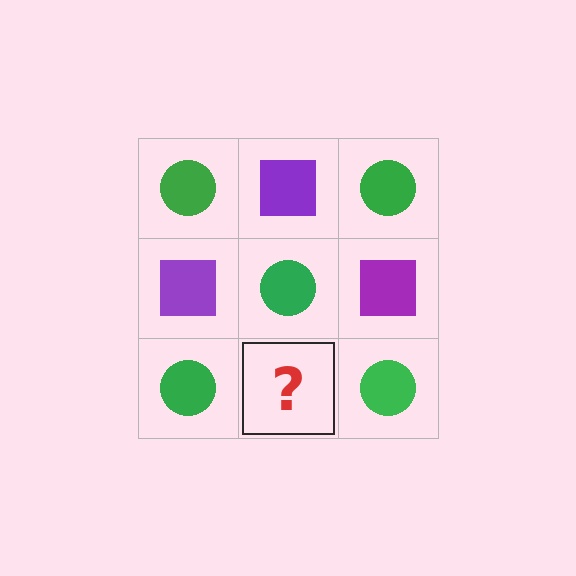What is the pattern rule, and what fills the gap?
The rule is that it alternates green circle and purple square in a checkerboard pattern. The gap should be filled with a purple square.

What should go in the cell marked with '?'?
The missing cell should contain a purple square.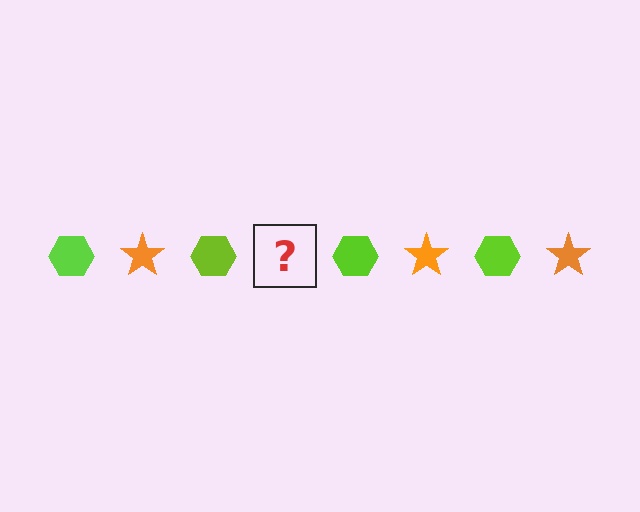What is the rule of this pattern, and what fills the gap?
The rule is that the pattern alternates between lime hexagon and orange star. The gap should be filled with an orange star.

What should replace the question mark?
The question mark should be replaced with an orange star.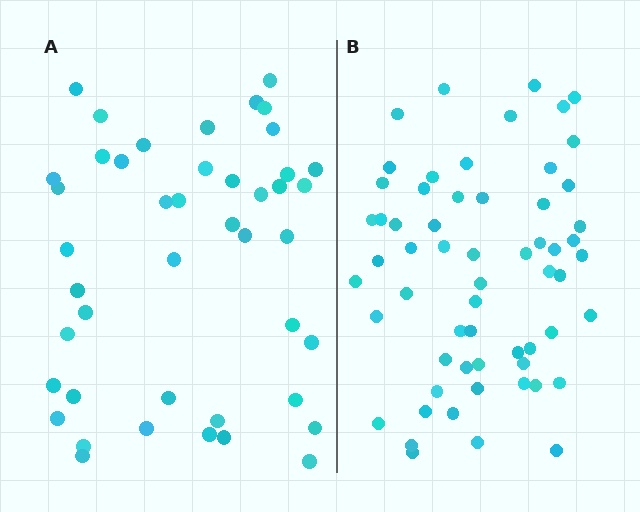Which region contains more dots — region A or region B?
Region B (the right region) has more dots.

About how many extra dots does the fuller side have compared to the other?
Region B has approximately 15 more dots than region A.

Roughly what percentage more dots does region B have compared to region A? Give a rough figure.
About 35% more.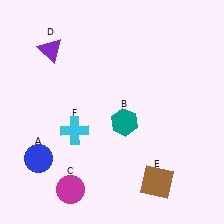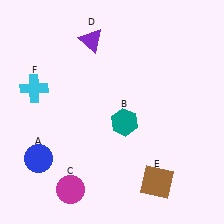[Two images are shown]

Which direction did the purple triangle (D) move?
The purple triangle (D) moved right.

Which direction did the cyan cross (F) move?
The cyan cross (F) moved up.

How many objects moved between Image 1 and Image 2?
2 objects moved between the two images.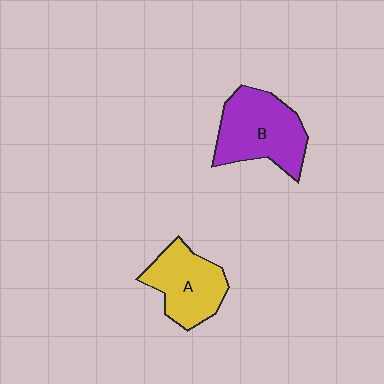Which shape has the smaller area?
Shape A (yellow).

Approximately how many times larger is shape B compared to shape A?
Approximately 1.2 times.